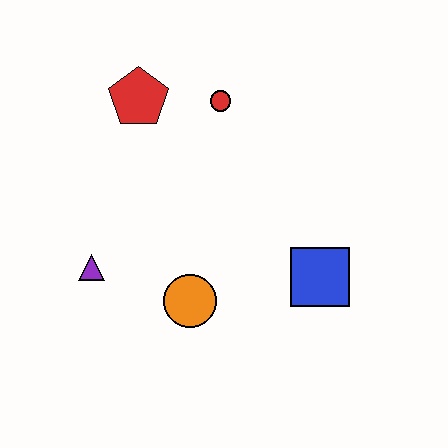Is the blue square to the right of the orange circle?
Yes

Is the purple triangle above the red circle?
No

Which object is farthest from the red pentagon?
The blue square is farthest from the red pentagon.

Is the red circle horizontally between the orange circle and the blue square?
Yes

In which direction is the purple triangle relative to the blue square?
The purple triangle is to the left of the blue square.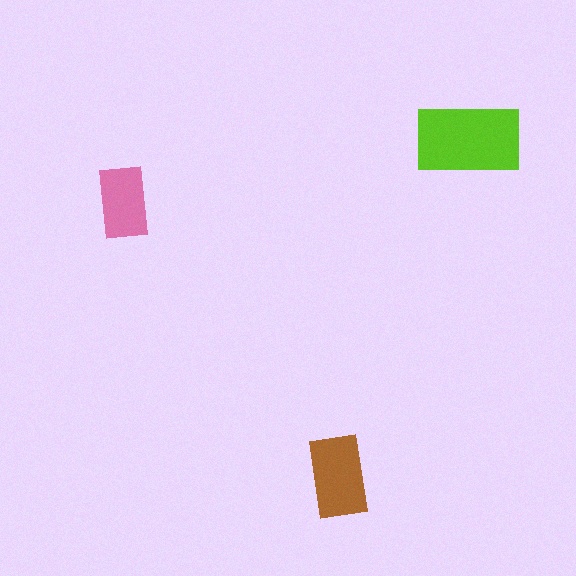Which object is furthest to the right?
The lime rectangle is rightmost.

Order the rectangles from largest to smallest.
the lime one, the brown one, the pink one.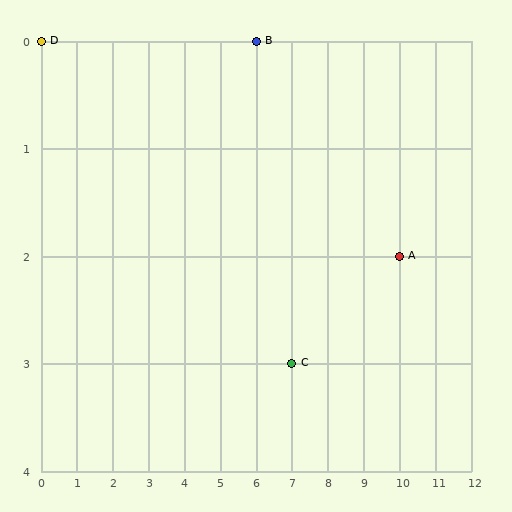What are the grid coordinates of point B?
Point B is at grid coordinates (6, 0).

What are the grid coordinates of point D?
Point D is at grid coordinates (0, 0).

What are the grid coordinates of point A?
Point A is at grid coordinates (10, 2).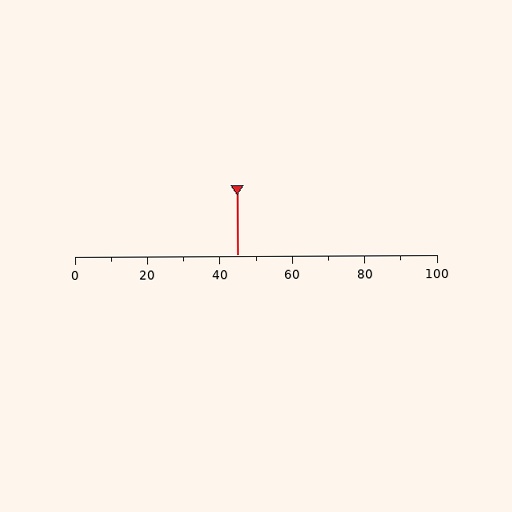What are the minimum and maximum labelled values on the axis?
The axis runs from 0 to 100.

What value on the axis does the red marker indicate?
The marker indicates approximately 45.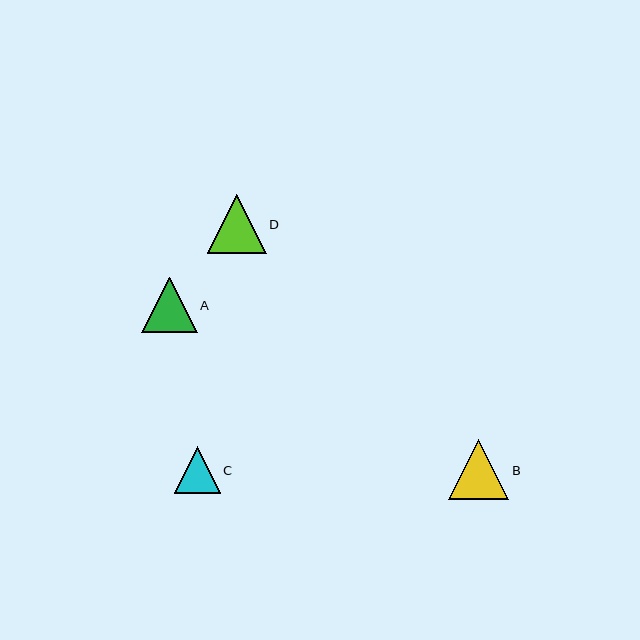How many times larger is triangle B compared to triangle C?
Triangle B is approximately 1.3 times the size of triangle C.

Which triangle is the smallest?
Triangle C is the smallest with a size of approximately 46 pixels.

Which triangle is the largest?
Triangle B is the largest with a size of approximately 60 pixels.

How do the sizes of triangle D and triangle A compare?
Triangle D and triangle A are approximately the same size.